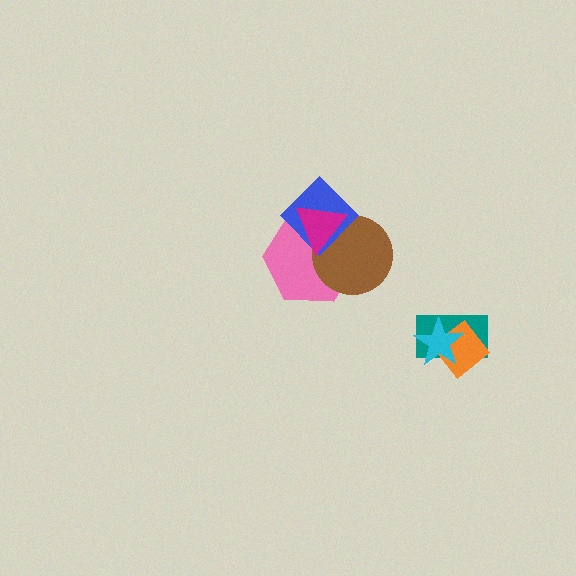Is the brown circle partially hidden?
Yes, it is partially covered by another shape.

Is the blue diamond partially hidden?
Yes, it is partially covered by another shape.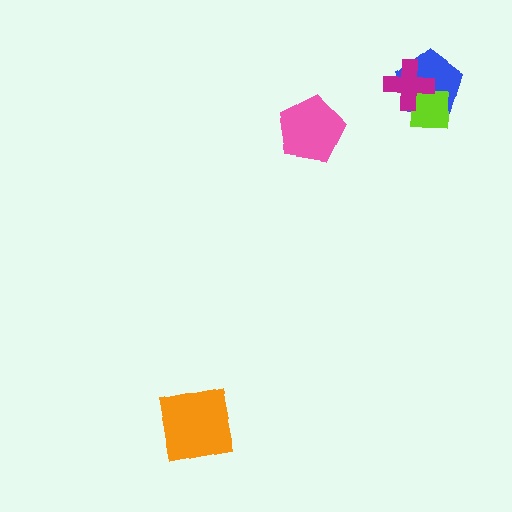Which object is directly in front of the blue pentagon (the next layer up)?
The lime square is directly in front of the blue pentagon.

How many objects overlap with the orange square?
0 objects overlap with the orange square.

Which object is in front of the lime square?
The magenta cross is in front of the lime square.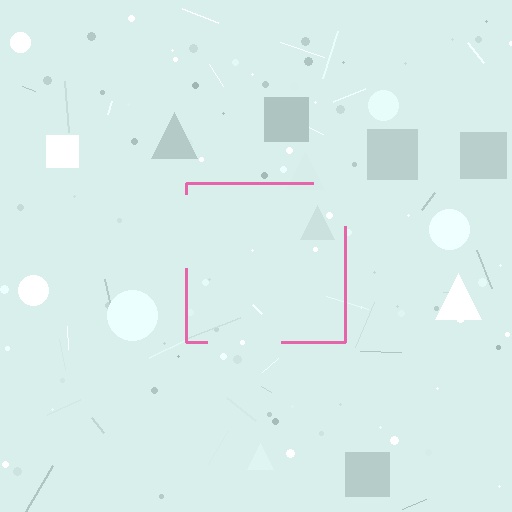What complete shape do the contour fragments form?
The contour fragments form a square.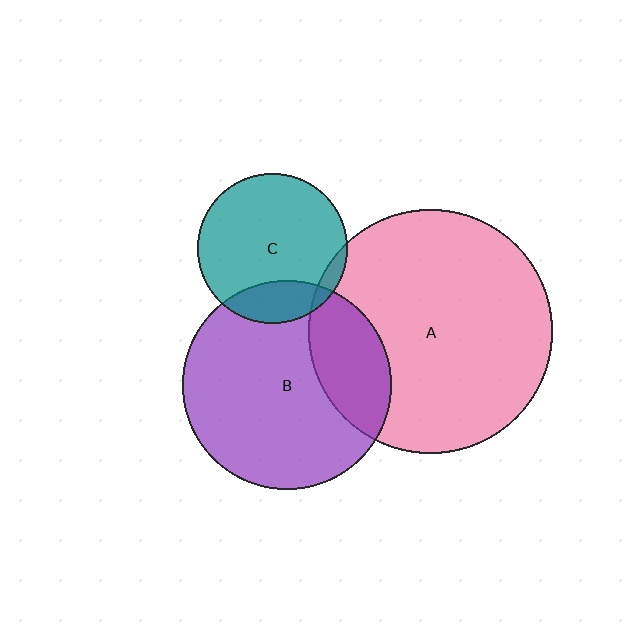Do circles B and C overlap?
Yes.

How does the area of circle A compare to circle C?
Approximately 2.6 times.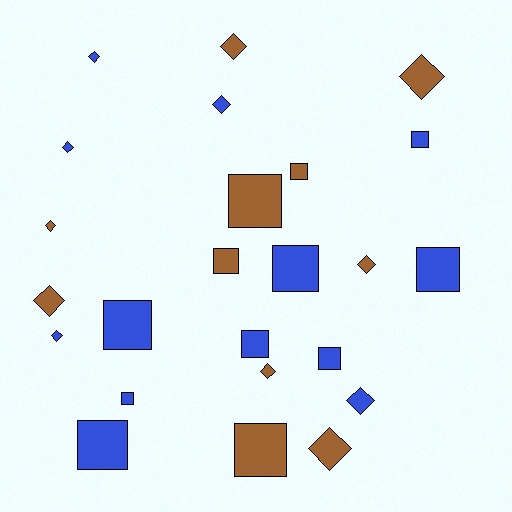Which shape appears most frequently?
Square, with 12 objects.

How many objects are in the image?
There are 24 objects.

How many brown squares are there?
There are 4 brown squares.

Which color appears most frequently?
Blue, with 13 objects.